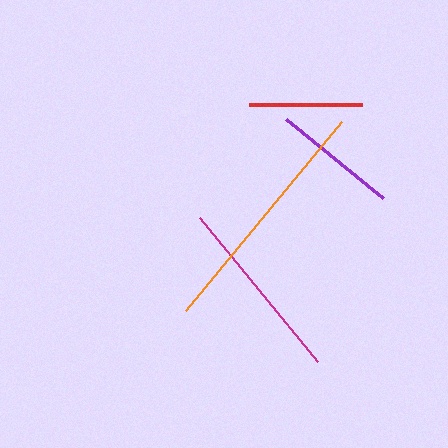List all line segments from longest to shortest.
From longest to shortest: orange, magenta, purple, red.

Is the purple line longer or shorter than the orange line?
The orange line is longer than the purple line.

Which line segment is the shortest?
The red line is the shortest at approximately 114 pixels.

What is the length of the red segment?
The red segment is approximately 114 pixels long.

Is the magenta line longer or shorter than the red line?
The magenta line is longer than the red line.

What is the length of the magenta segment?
The magenta segment is approximately 187 pixels long.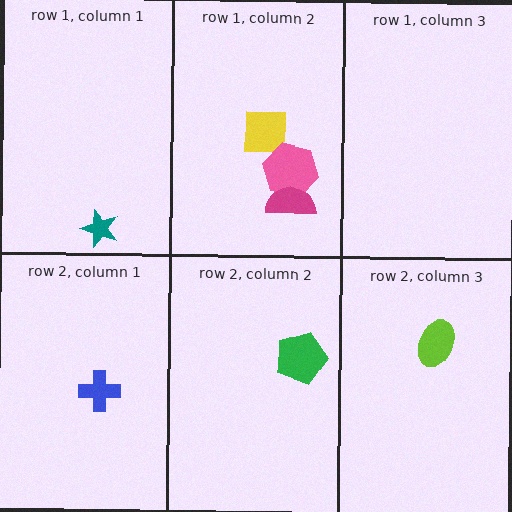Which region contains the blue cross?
The row 2, column 1 region.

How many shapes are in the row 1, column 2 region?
3.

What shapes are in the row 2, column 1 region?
The blue cross.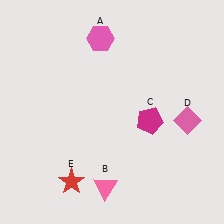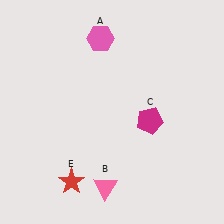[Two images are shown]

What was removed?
The pink diamond (D) was removed in Image 2.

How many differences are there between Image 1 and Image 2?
There is 1 difference between the two images.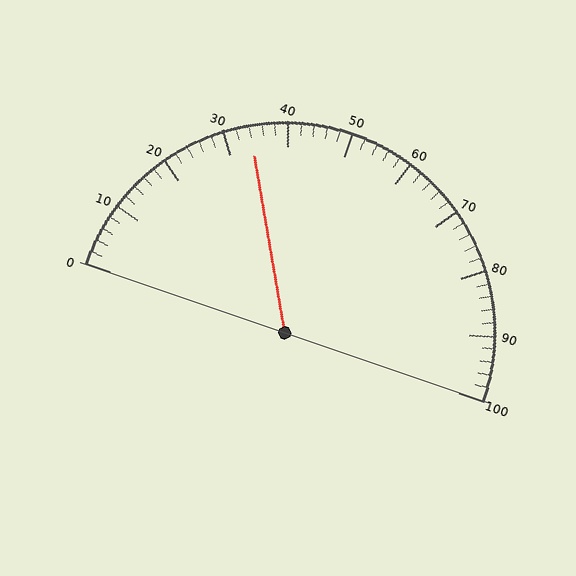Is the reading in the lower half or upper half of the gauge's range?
The reading is in the lower half of the range (0 to 100).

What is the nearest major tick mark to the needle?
The nearest major tick mark is 30.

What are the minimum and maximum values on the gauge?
The gauge ranges from 0 to 100.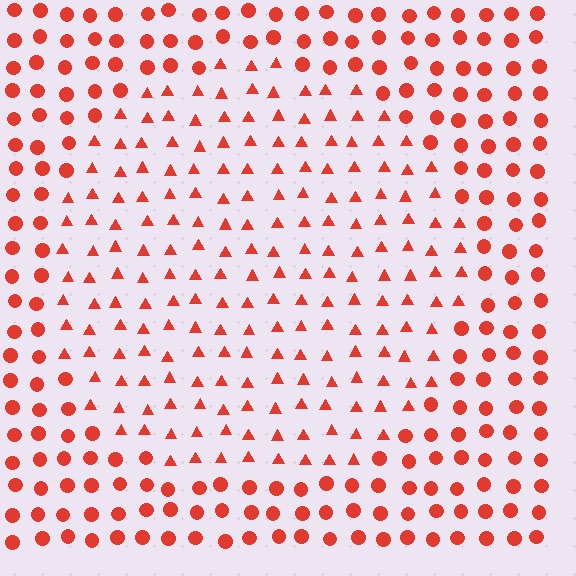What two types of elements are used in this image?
The image uses triangles inside the circle region and circles outside it.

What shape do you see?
I see a circle.